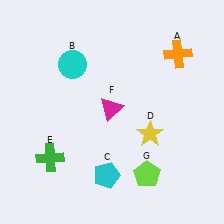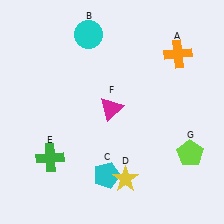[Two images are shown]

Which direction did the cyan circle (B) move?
The cyan circle (B) moved up.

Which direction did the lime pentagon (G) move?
The lime pentagon (G) moved right.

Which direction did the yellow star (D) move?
The yellow star (D) moved down.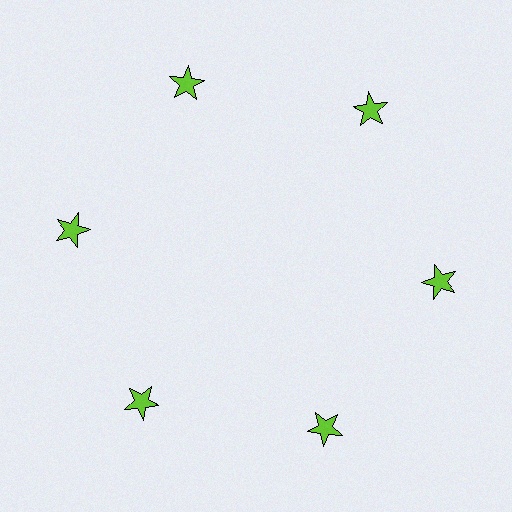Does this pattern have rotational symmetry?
Yes, this pattern has 6-fold rotational symmetry. It looks the same after rotating 60 degrees around the center.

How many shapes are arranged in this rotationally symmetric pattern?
There are 6 shapes, arranged in 6 groups of 1.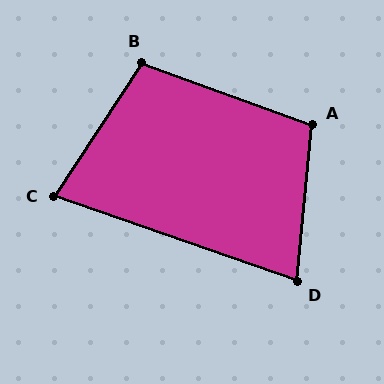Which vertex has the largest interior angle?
A, at approximately 104 degrees.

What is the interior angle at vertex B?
Approximately 104 degrees (obtuse).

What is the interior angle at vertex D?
Approximately 76 degrees (acute).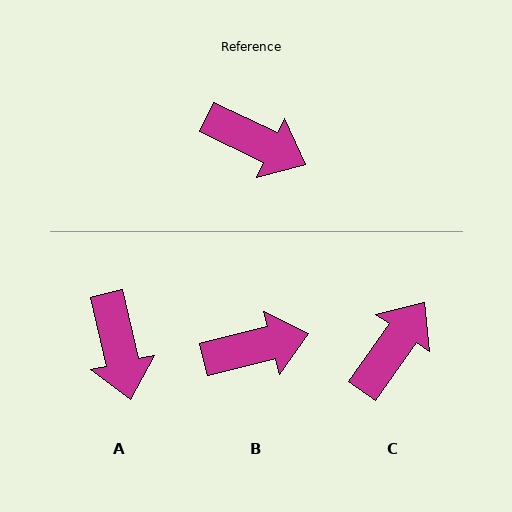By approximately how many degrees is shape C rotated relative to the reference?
Approximately 81 degrees counter-clockwise.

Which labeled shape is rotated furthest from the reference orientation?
C, about 81 degrees away.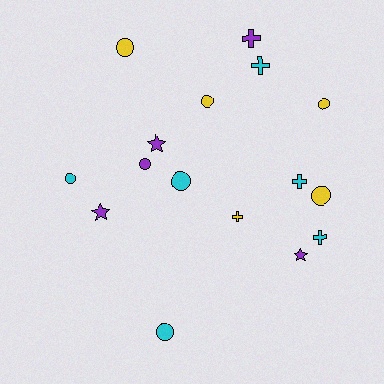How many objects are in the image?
There are 16 objects.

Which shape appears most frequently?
Circle, with 8 objects.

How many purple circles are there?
There is 1 purple circle.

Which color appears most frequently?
Cyan, with 6 objects.